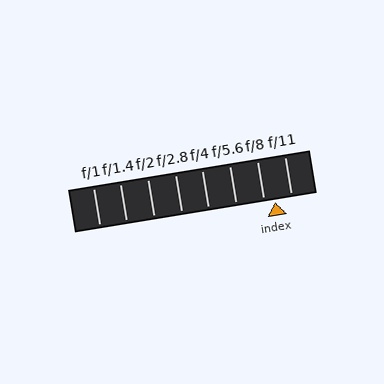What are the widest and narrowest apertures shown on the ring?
The widest aperture shown is f/1 and the narrowest is f/11.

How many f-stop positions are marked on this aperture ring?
There are 8 f-stop positions marked.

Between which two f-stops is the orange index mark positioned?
The index mark is between f/8 and f/11.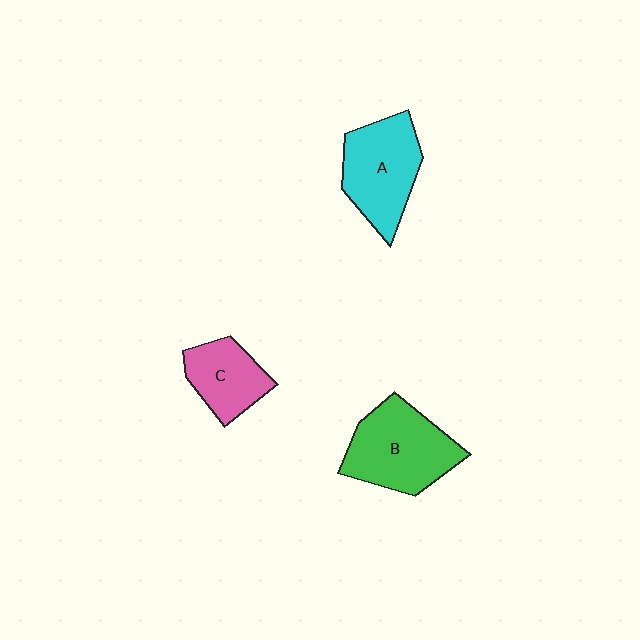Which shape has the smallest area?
Shape C (pink).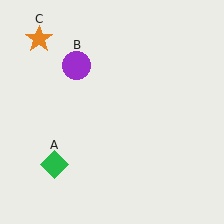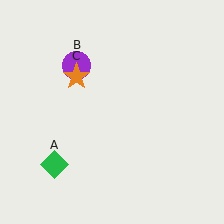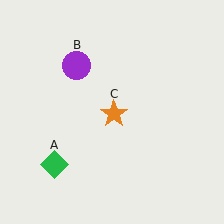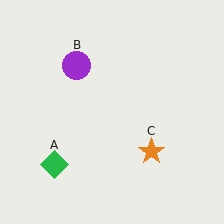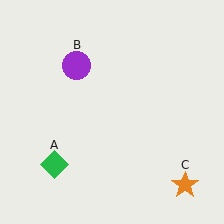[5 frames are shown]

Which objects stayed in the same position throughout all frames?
Green diamond (object A) and purple circle (object B) remained stationary.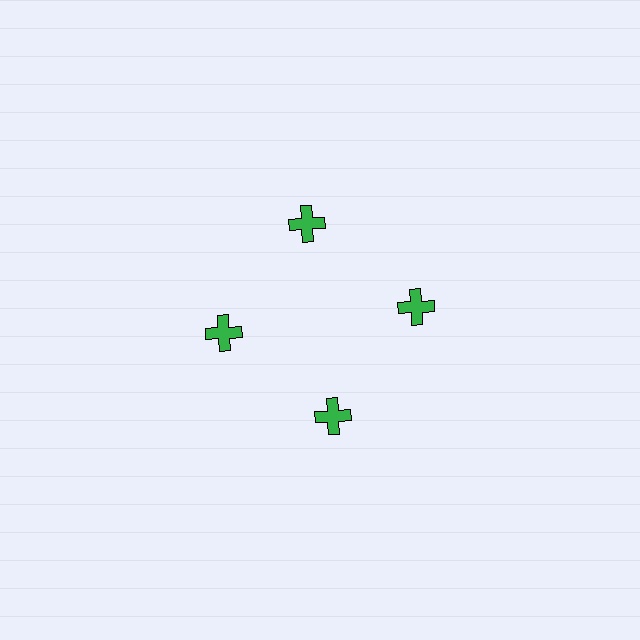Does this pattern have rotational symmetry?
Yes, this pattern has 4-fold rotational symmetry. It looks the same after rotating 90 degrees around the center.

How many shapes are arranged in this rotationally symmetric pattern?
There are 4 shapes, arranged in 4 groups of 1.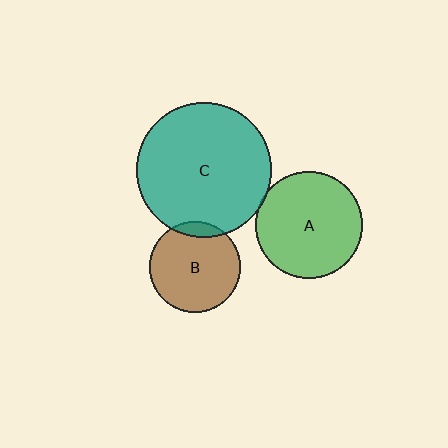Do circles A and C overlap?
Yes.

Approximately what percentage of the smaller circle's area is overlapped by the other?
Approximately 5%.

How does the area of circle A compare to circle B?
Approximately 1.4 times.